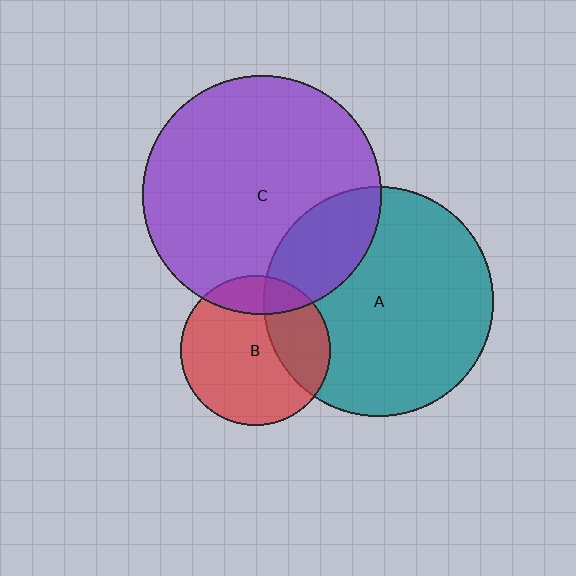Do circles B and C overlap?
Yes.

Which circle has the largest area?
Circle C (purple).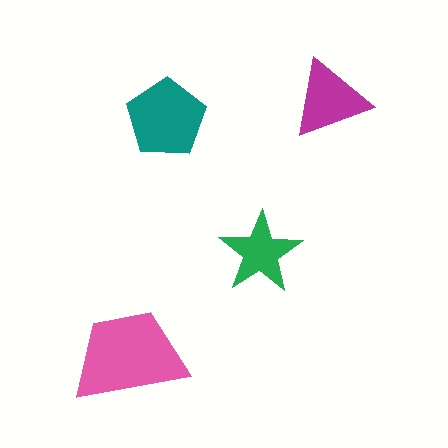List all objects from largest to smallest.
The pink trapezoid, the teal pentagon, the magenta triangle, the green star.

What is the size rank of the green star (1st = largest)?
4th.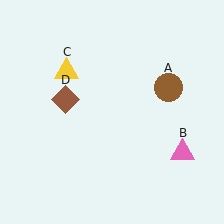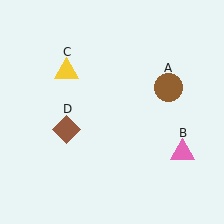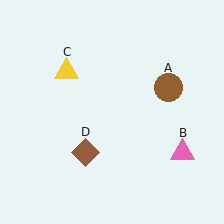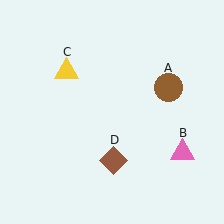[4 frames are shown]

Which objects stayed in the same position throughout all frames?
Brown circle (object A) and pink triangle (object B) and yellow triangle (object C) remained stationary.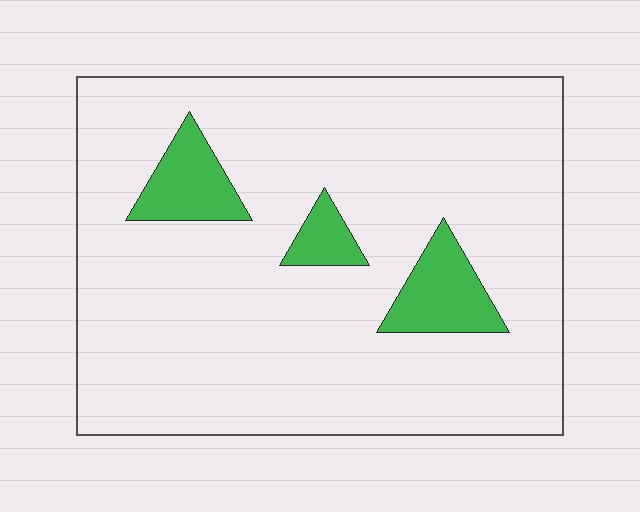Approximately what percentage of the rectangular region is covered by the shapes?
Approximately 10%.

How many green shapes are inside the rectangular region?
3.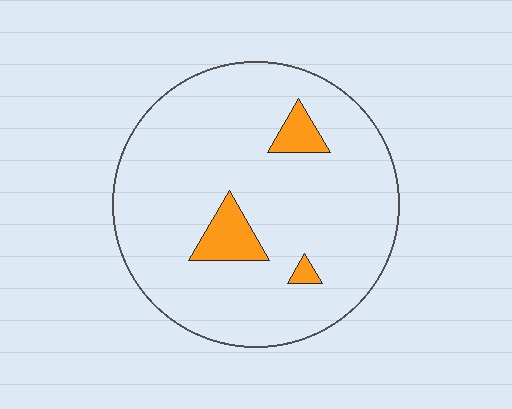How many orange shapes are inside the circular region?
3.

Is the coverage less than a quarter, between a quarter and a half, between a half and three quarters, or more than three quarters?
Less than a quarter.